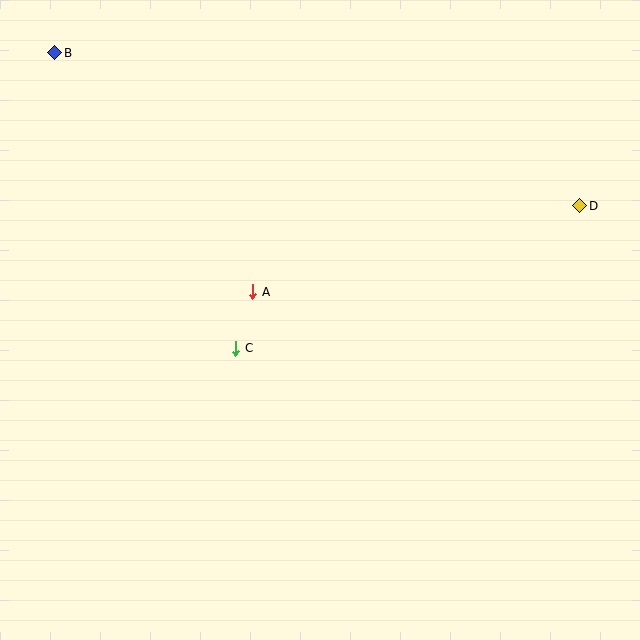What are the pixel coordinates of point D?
Point D is at (580, 206).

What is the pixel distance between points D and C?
The distance between D and C is 372 pixels.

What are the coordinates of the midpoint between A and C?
The midpoint between A and C is at (244, 320).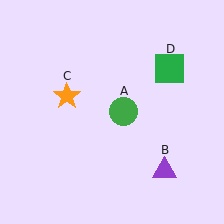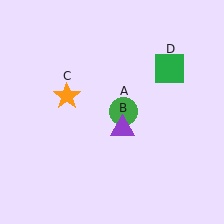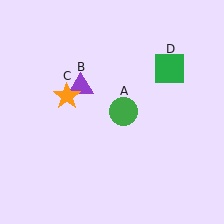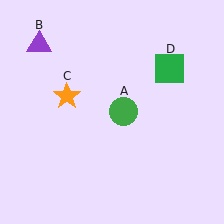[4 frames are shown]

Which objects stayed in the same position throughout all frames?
Green circle (object A) and orange star (object C) and green square (object D) remained stationary.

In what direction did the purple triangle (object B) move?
The purple triangle (object B) moved up and to the left.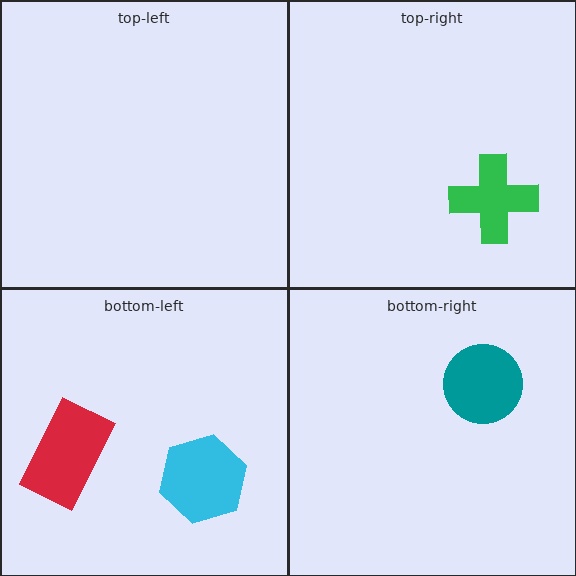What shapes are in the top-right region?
The green cross.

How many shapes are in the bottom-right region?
1.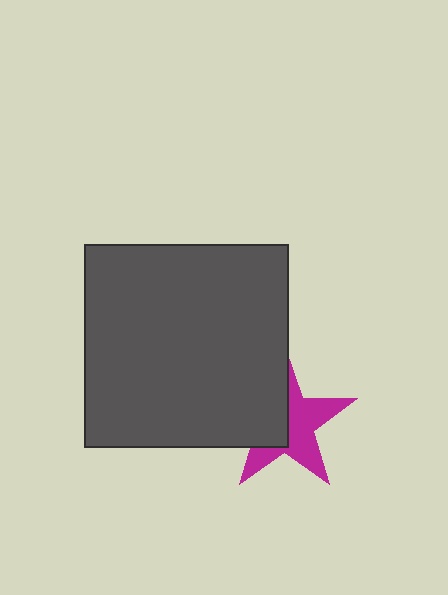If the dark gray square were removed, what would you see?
You would see the complete magenta star.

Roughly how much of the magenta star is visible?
About half of it is visible (roughly 54%).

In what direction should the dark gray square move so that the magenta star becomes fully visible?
The dark gray square should move left. That is the shortest direction to clear the overlap and leave the magenta star fully visible.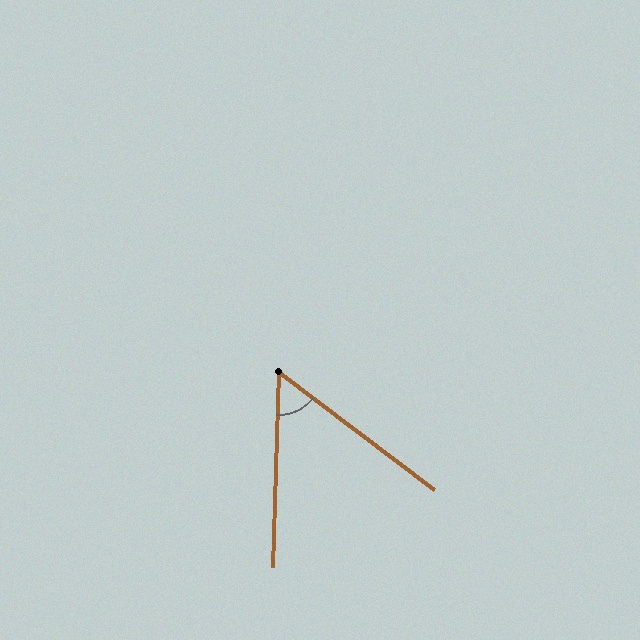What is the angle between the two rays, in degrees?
Approximately 55 degrees.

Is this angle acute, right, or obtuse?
It is acute.